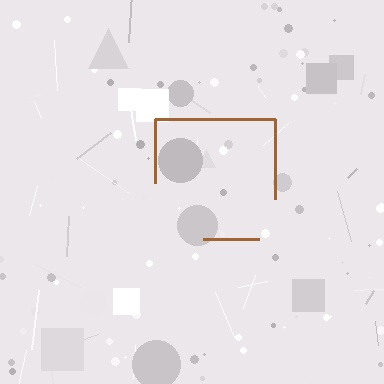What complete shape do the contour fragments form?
The contour fragments form a square.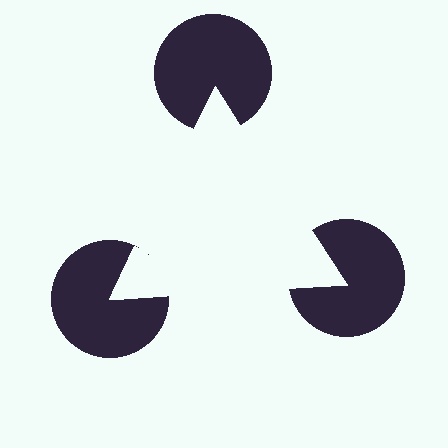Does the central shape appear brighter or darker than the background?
It typically appears slightly brighter than the background, even though no actual brightness change is drawn.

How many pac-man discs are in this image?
There are 3 — one at each vertex of the illusory triangle.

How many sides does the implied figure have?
3 sides.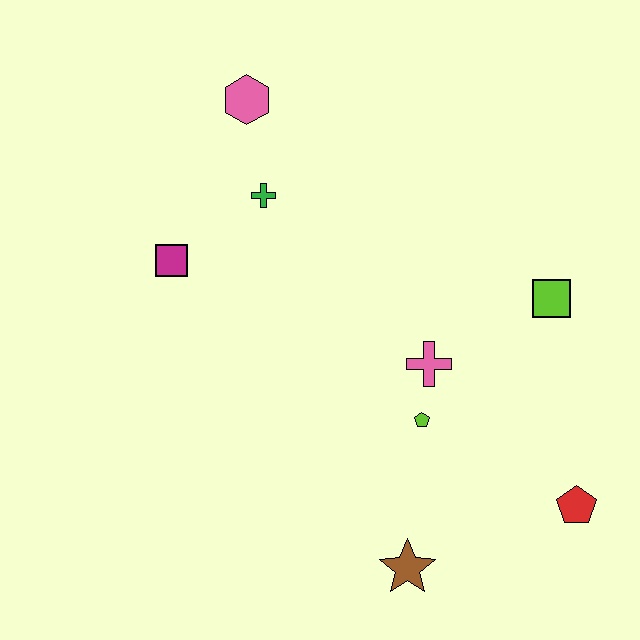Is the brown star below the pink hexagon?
Yes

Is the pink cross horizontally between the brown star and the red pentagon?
Yes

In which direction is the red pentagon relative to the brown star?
The red pentagon is to the right of the brown star.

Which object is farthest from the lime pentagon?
The pink hexagon is farthest from the lime pentagon.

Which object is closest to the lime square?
The pink cross is closest to the lime square.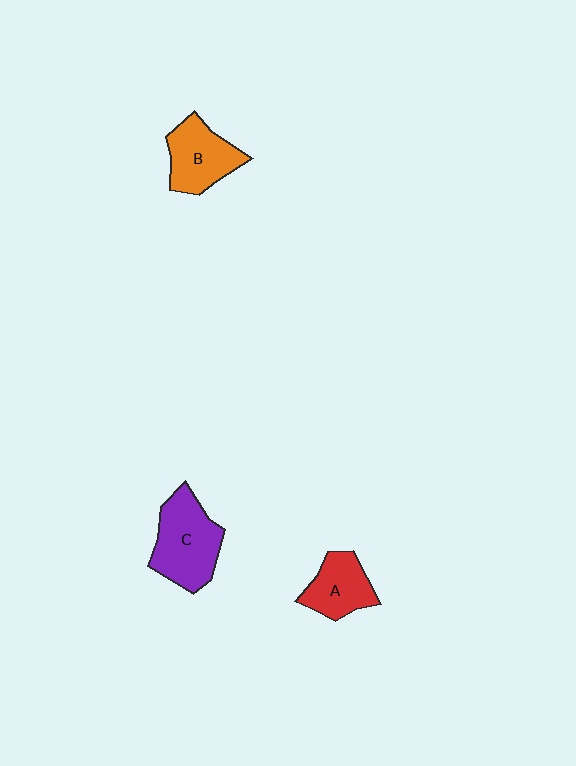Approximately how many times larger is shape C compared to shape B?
Approximately 1.3 times.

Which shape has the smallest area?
Shape A (red).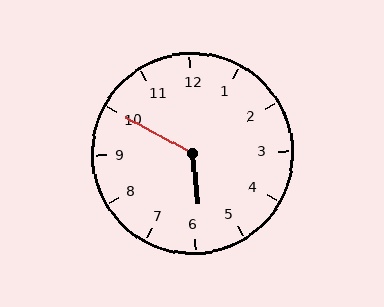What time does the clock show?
5:50.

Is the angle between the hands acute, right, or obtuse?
It is obtuse.